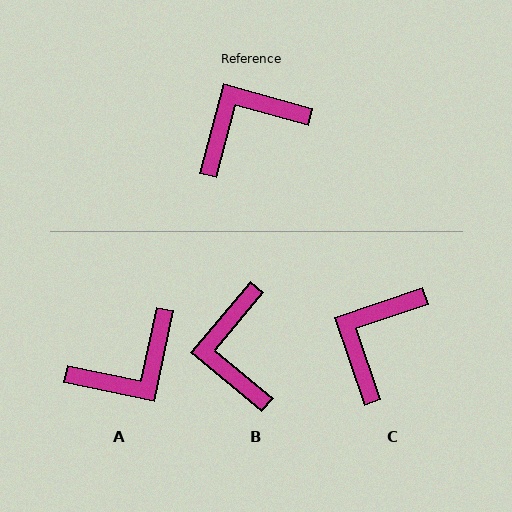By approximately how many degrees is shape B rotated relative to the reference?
Approximately 65 degrees counter-clockwise.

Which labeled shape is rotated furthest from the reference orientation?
A, about 177 degrees away.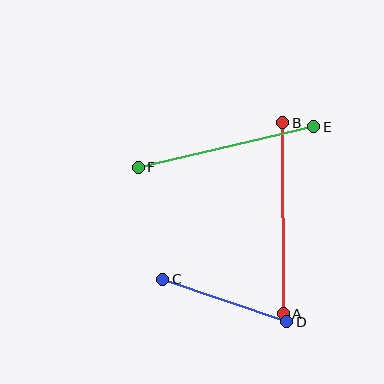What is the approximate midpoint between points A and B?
The midpoint is at approximately (283, 218) pixels.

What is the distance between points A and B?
The distance is approximately 191 pixels.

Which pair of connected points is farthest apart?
Points A and B are farthest apart.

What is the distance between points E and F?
The distance is approximately 180 pixels.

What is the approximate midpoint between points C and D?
The midpoint is at approximately (225, 300) pixels.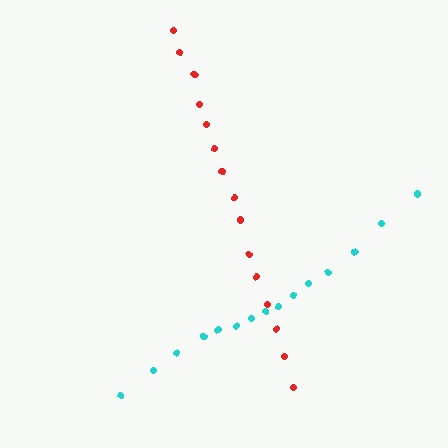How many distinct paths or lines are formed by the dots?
There are 2 distinct paths.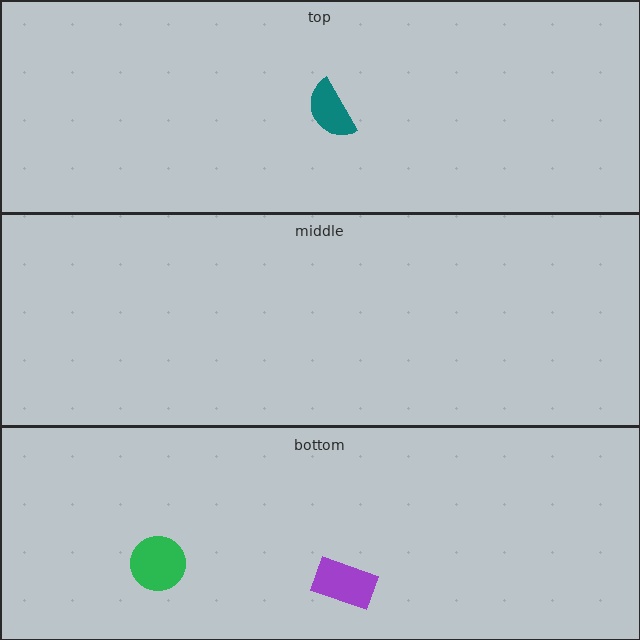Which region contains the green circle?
The bottom region.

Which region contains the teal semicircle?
The top region.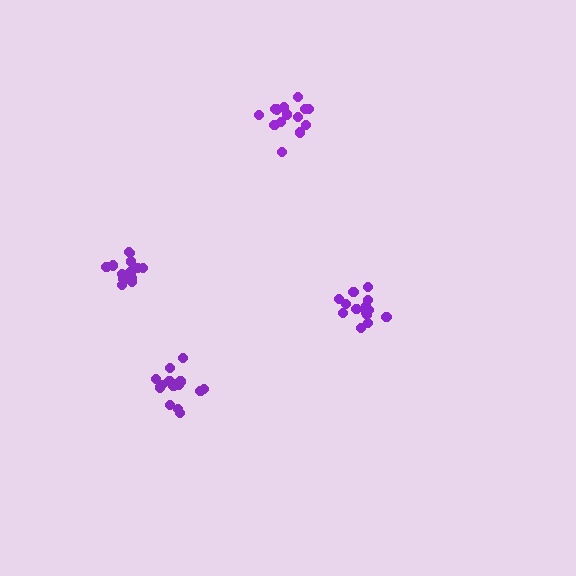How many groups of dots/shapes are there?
There are 4 groups.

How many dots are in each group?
Group 1: 14 dots, Group 2: 15 dots, Group 3: 16 dots, Group 4: 14 dots (59 total).